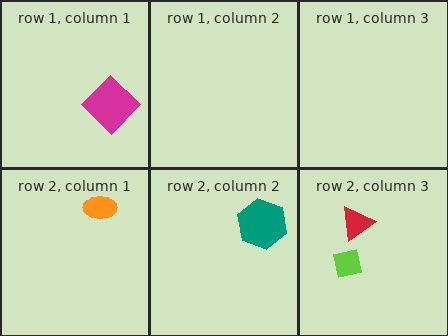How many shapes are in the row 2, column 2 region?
1.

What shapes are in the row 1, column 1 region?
The magenta diamond.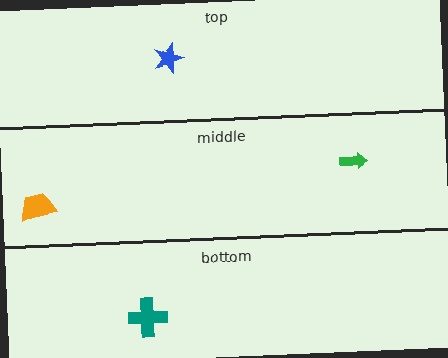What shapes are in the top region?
The blue star.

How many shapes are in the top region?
1.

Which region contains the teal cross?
The bottom region.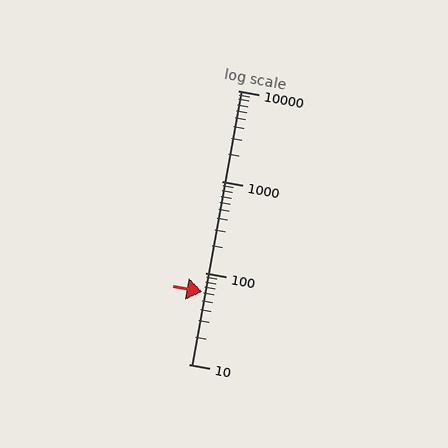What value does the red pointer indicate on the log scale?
The pointer indicates approximately 62.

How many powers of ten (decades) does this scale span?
The scale spans 3 decades, from 10 to 10000.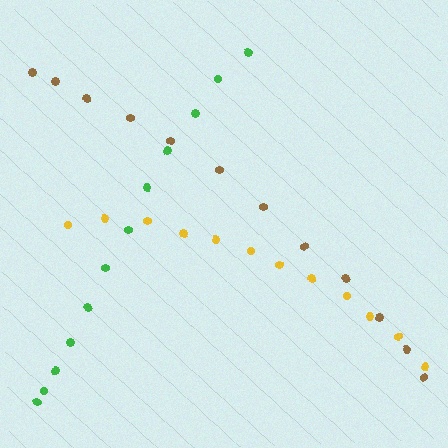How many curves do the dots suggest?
There are 3 distinct paths.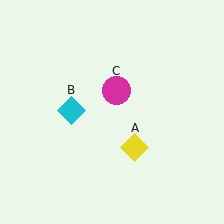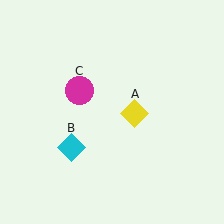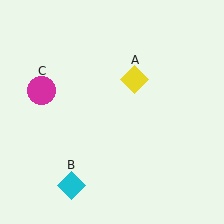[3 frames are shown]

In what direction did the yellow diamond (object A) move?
The yellow diamond (object A) moved up.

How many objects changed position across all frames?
3 objects changed position: yellow diamond (object A), cyan diamond (object B), magenta circle (object C).